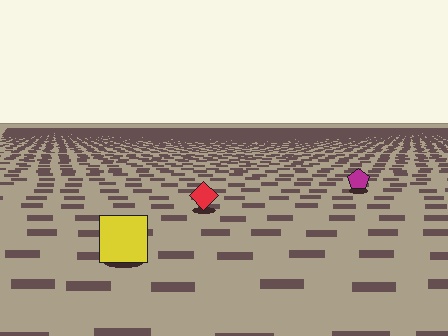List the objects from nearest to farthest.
From nearest to farthest: the yellow square, the red diamond, the magenta pentagon.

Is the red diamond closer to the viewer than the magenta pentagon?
Yes. The red diamond is closer — you can tell from the texture gradient: the ground texture is coarser near it.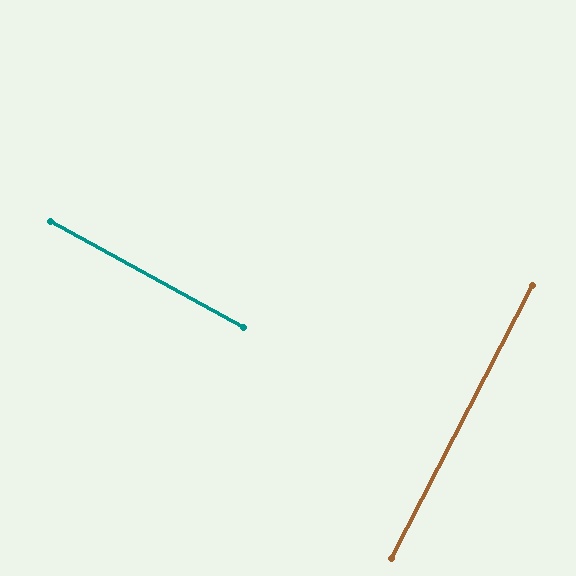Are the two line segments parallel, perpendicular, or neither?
Perpendicular — they meet at approximately 89°.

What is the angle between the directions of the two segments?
Approximately 89 degrees.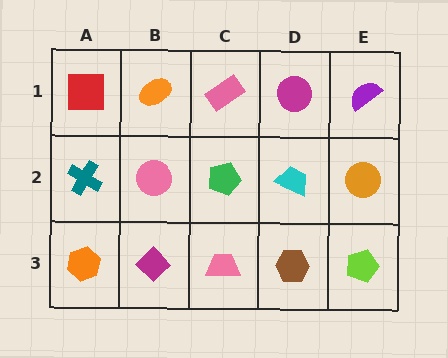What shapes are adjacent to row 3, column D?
A cyan trapezoid (row 2, column D), a pink trapezoid (row 3, column C), a lime pentagon (row 3, column E).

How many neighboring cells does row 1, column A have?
2.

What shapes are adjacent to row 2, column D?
A magenta circle (row 1, column D), a brown hexagon (row 3, column D), a green pentagon (row 2, column C), an orange circle (row 2, column E).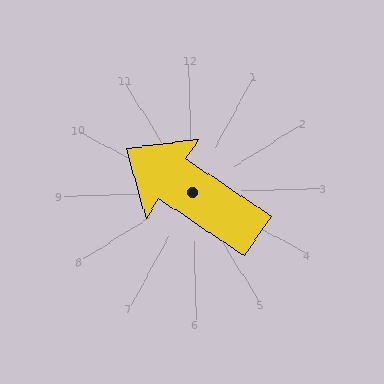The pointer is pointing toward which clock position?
Roughly 10 o'clock.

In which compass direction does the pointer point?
Northwest.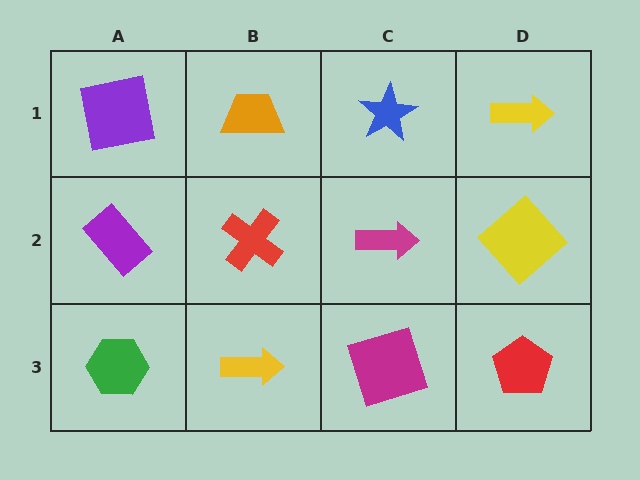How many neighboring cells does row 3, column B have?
3.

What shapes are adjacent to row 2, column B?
An orange trapezoid (row 1, column B), a yellow arrow (row 3, column B), a purple rectangle (row 2, column A), a magenta arrow (row 2, column C).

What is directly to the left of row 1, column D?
A blue star.